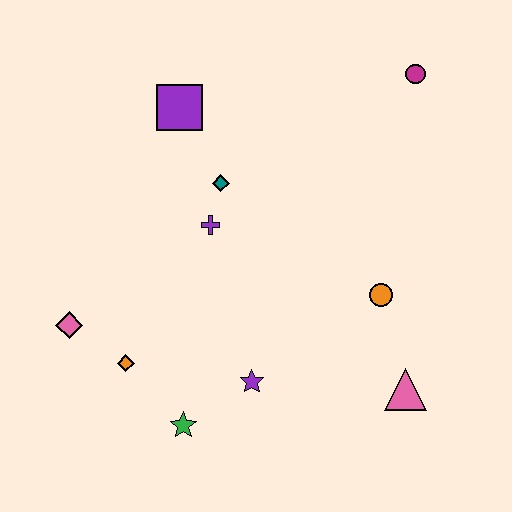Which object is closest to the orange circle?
The pink triangle is closest to the orange circle.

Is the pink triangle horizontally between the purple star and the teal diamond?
No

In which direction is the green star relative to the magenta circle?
The green star is below the magenta circle.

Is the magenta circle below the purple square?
No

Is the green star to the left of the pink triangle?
Yes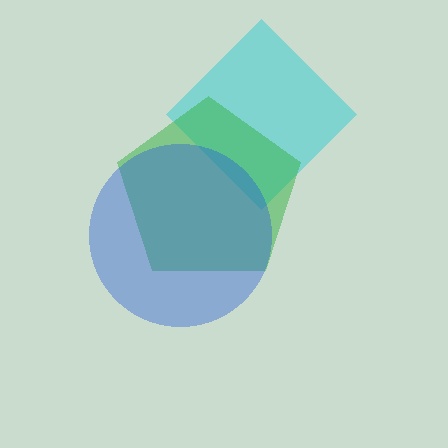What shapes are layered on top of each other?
The layered shapes are: a cyan diamond, a green pentagon, a blue circle.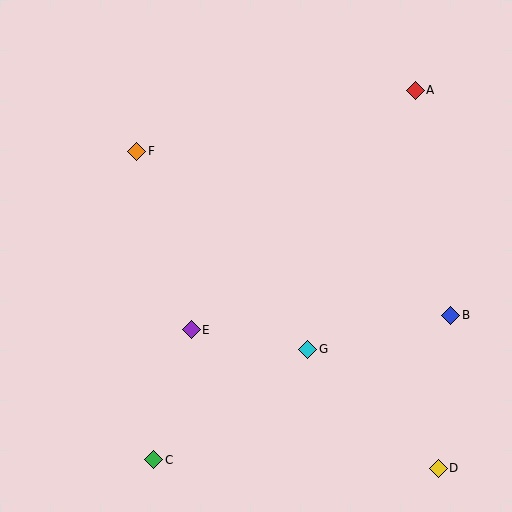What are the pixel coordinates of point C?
Point C is at (154, 460).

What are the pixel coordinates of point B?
Point B is at (451, 315).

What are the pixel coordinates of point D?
Point D is at (438, 468).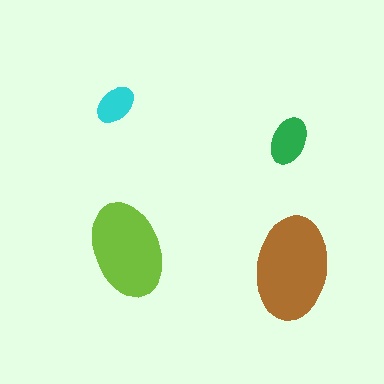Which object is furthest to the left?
The cyan ellipse is leftmost.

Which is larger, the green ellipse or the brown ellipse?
The brown one.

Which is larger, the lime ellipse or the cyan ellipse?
The lime one.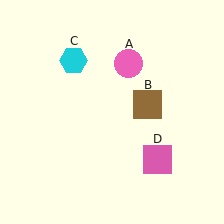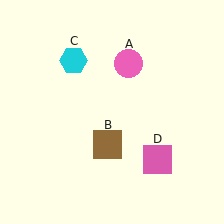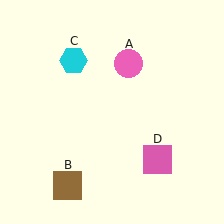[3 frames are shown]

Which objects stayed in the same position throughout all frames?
Pink circle (object A) and cyan hexagon (object C) and pink square (object D) remained stationary.